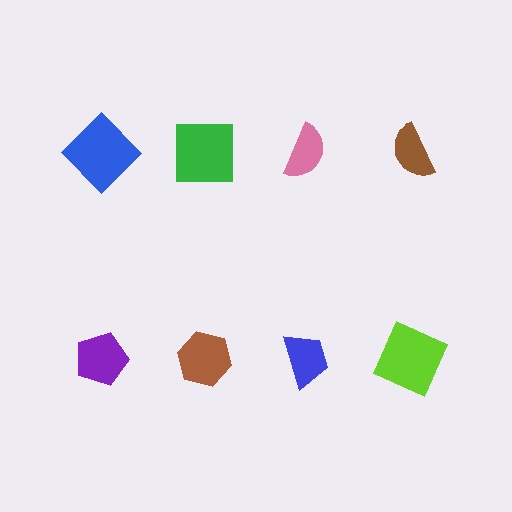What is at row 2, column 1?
A purple pentagon.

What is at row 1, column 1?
A blue diamond.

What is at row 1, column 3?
A pink semicircle.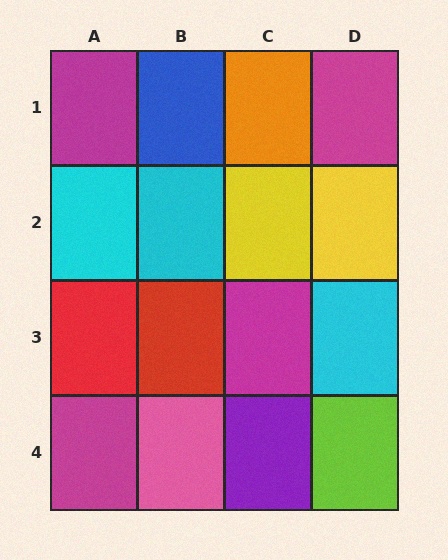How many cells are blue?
1 cell is blue.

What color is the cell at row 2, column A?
Cyan.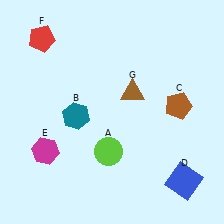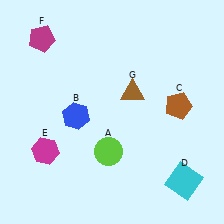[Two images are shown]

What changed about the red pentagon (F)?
In Image 1, F is red. In Image 2, it changed to magenta.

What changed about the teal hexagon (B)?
In Image 1, B is teal. In Image 2, it changed to blue.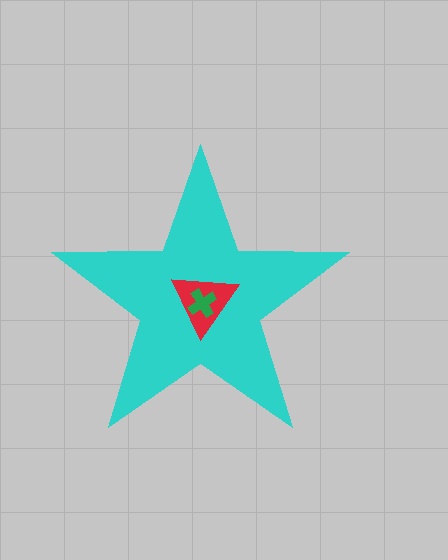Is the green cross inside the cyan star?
Yes.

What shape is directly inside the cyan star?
The red triangle.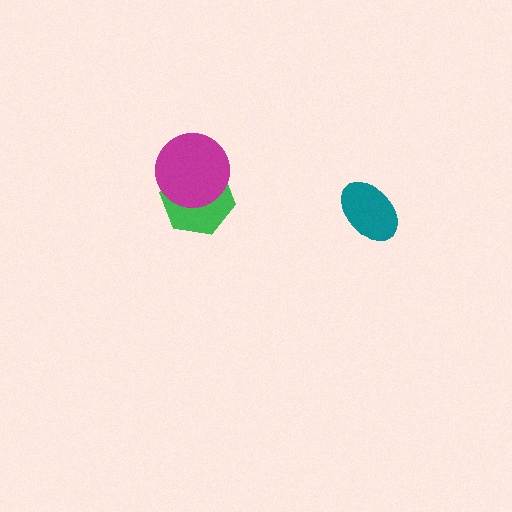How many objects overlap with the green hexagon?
1 object overlaps with the green hexagon.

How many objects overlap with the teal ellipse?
0 objects overlap with the teal ellipse.